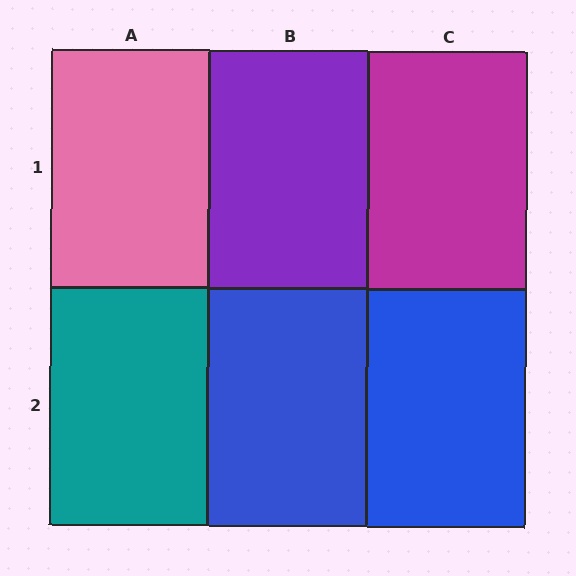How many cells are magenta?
1 cell is magenta.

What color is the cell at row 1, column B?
Purple.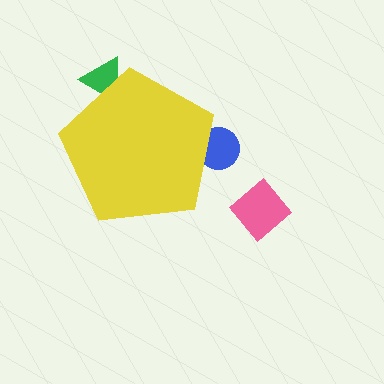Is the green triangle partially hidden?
Yes, the green triangle is partially hidden behind the yellow pentagon.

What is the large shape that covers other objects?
A yellow pentagon.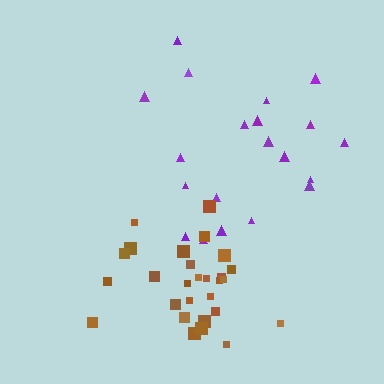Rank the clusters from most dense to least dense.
brown, purple.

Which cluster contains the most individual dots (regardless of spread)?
Brown (28).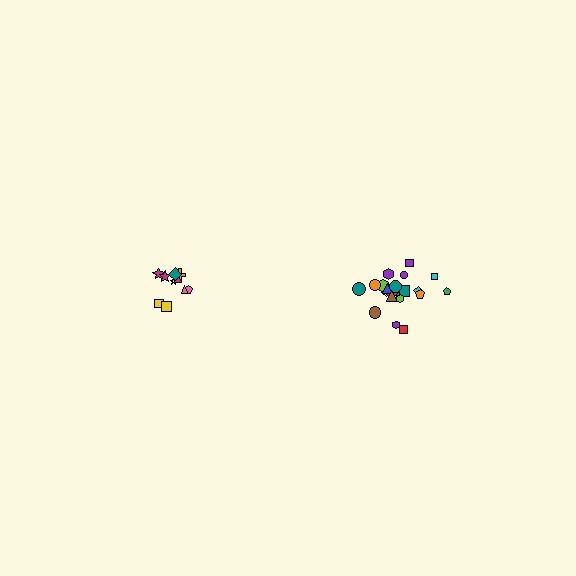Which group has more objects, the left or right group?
The right group.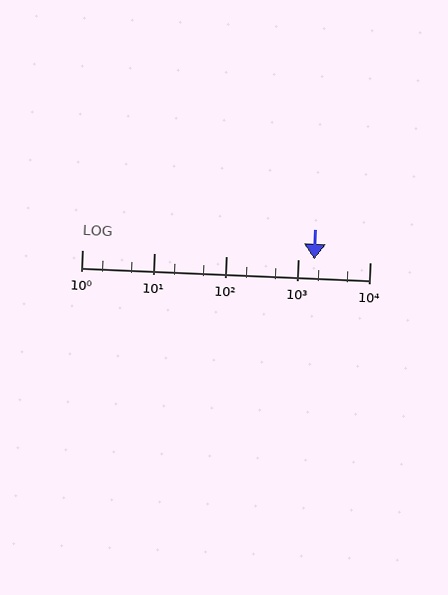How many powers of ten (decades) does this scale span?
The scale spans 4 decades, from 1 to 10000.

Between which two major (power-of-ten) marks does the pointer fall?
The pointer is between 1000 and 10000.